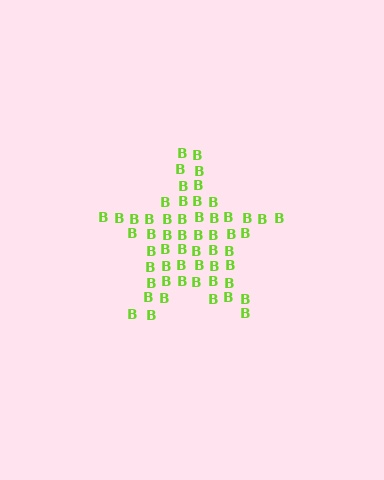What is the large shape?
The large shape is a star.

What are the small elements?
The small elements are letter B's.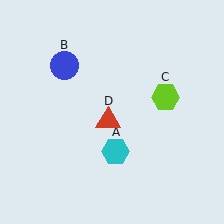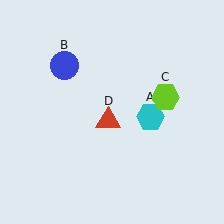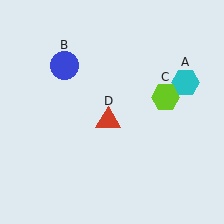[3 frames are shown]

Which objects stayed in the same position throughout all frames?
Blue circle (object B) and lime hexagon (object C) and red triangle (object D) remained stationary.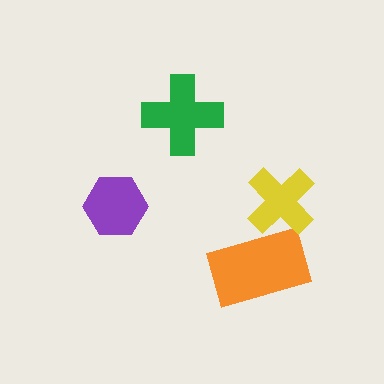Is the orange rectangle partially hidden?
Yes, it is partially covered by another shape.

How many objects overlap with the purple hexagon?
0 objects overlap with the purple hexagon.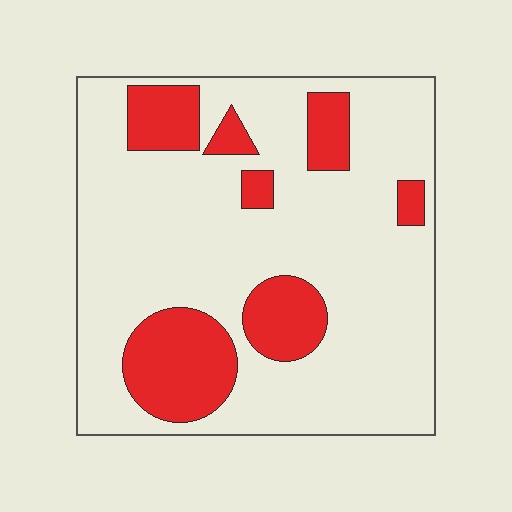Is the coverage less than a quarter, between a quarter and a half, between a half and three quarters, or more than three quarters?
Less than a quarter.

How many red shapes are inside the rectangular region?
7.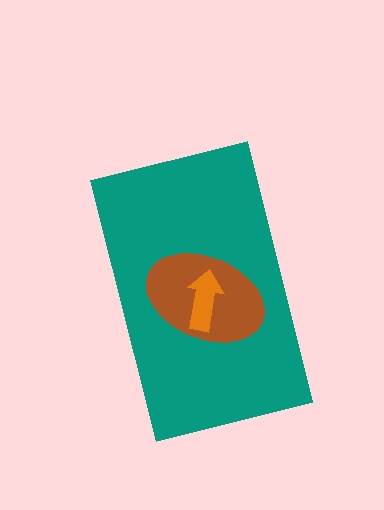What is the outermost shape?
The teal rectangle.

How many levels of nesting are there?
3.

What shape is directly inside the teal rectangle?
The brown ellipse.